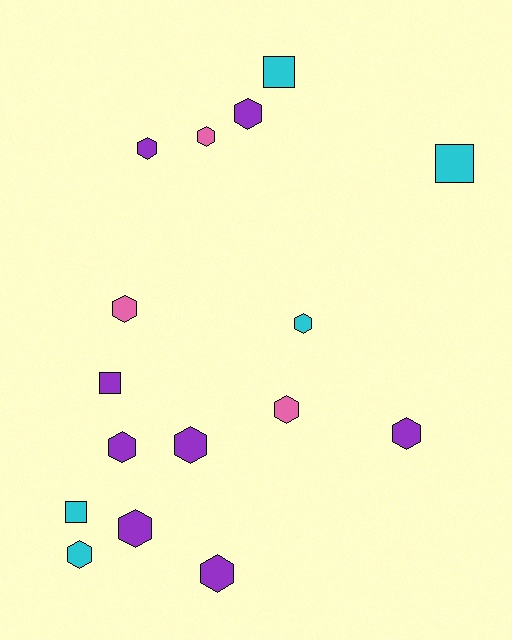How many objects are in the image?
There are 16 objects.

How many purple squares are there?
There is 1 purple square.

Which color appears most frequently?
Purple, with 8 objects.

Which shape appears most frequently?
Hexagon, with 12 objects.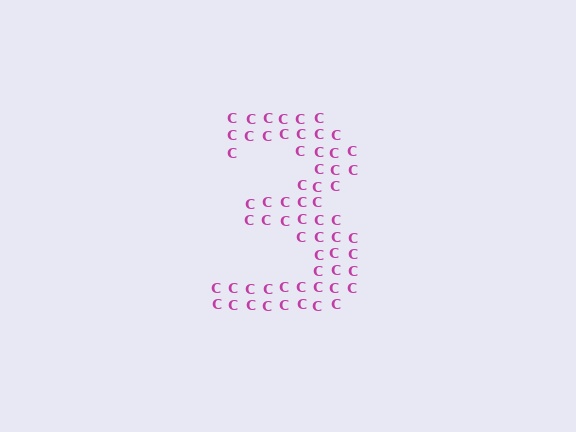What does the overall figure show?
The overall figure shows the digit 3.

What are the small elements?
The small elements are letter C's.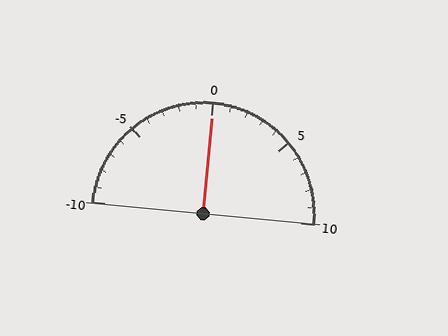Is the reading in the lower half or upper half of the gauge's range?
The reading is in the upper half of the range (-10 to 10).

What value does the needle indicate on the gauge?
The needle indicates approximately 0.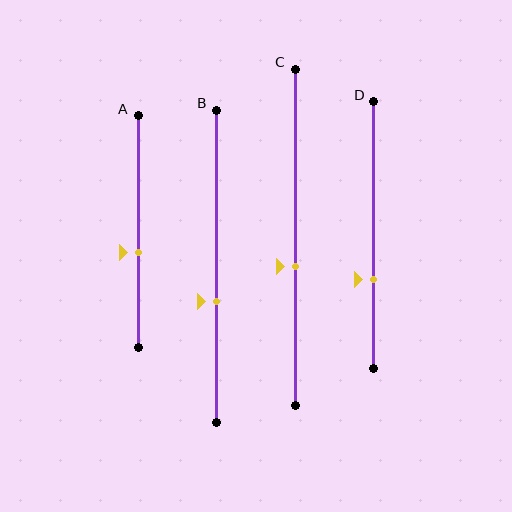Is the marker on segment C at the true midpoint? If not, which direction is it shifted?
No, the marker on segment C is shifted downward by about 9% of the segment length.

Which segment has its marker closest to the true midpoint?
Segment C has its marker closest to the true midpoint.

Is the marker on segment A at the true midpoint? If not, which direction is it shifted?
No, the marker on segment A is shifted downward by about 9% of the segment length.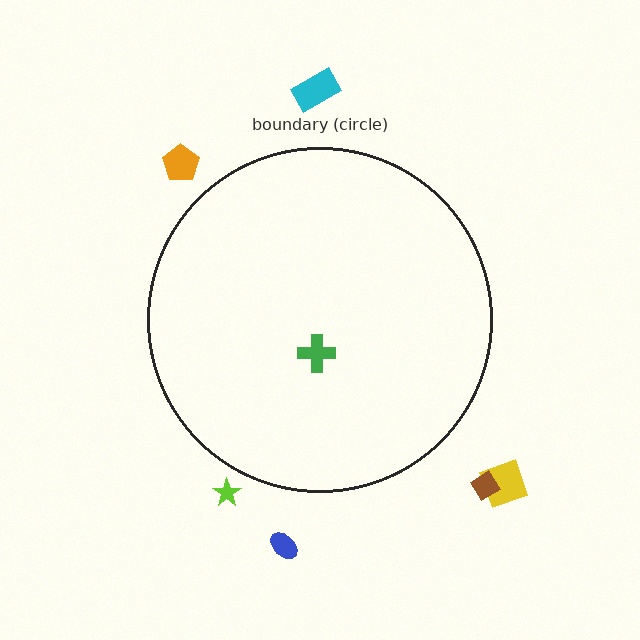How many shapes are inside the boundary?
1 inside, 6 outside.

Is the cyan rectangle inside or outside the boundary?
Outside.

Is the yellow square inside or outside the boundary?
Outside.